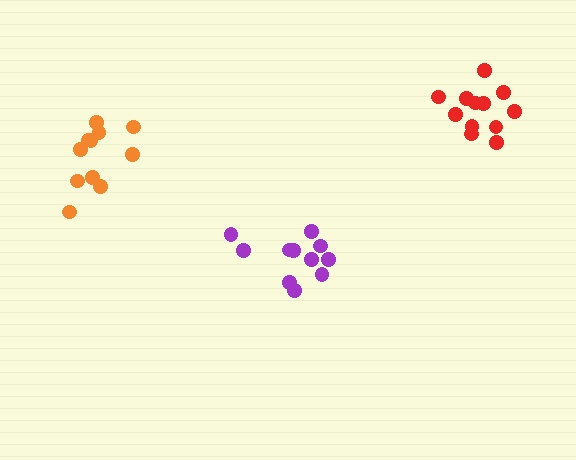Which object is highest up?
The red cluster is topmost.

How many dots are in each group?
Group 1: 11 dots, Group 2: 11 dots, Group 3: 12 dots (34 total).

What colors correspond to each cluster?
The clusters are colored: orange, purple, red.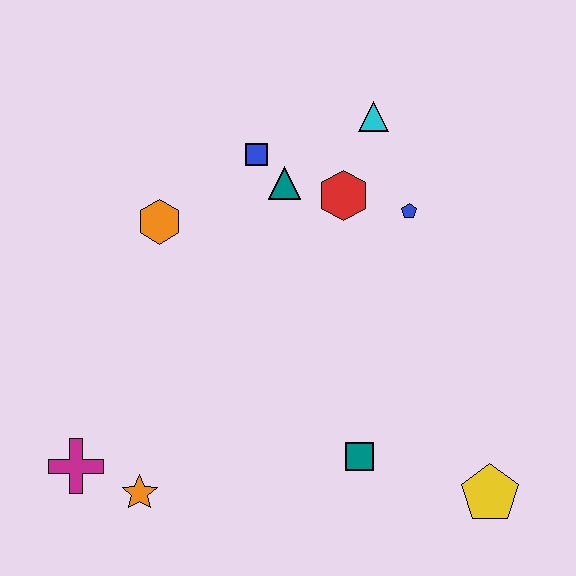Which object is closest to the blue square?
The teal triangle is closest to the blue square.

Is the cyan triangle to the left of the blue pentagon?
Yes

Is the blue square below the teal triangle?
No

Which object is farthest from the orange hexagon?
The yellow pentagon is farthest from the orange hexagon.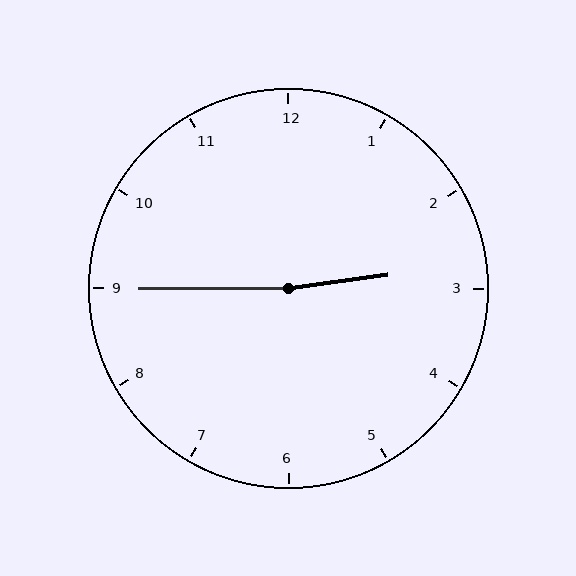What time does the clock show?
2:45.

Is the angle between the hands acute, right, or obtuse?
It is obtuse.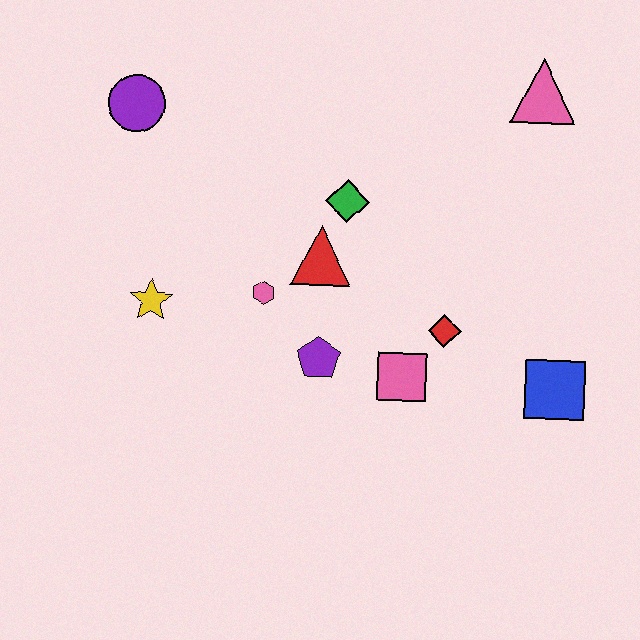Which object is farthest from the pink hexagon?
The pink triangle is farthest from the pink hexagon.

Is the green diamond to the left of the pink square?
Yes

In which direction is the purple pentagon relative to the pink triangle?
The purple pentagon is below the pink triangle.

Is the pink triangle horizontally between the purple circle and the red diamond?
No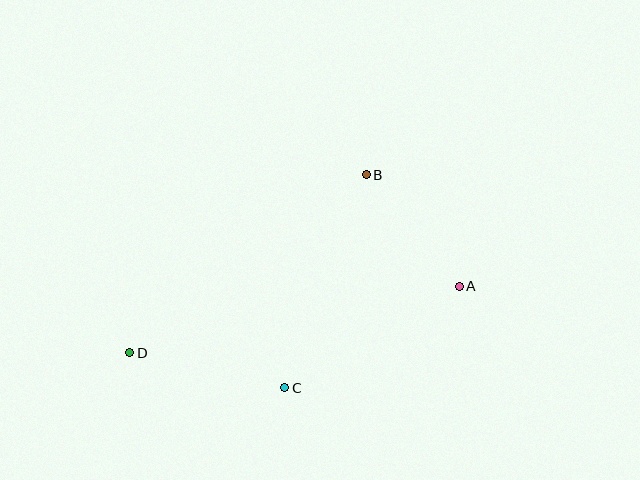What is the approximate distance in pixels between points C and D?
The distance between C and D is approximately 159 pixels.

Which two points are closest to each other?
Points A and B are closest to each other.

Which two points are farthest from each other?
Points A and D are farthest from each other.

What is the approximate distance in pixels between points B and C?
The distance between B and C is approximately 228 pixels.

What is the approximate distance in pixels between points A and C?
The distance between A and C is approximately 202 pixels.